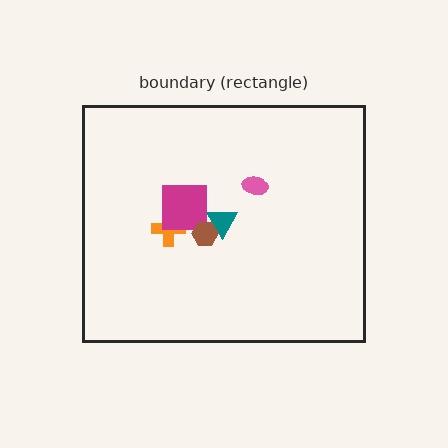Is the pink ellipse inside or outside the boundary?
Inside.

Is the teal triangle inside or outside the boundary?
Inside.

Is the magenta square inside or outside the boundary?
Inside.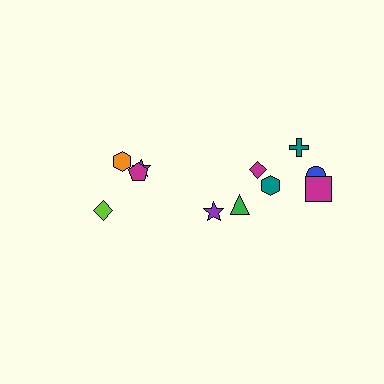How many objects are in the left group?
There are 4 objects.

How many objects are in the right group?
There are 7 objects.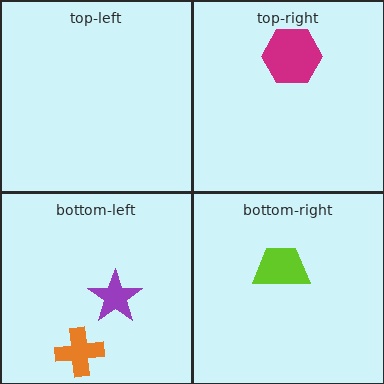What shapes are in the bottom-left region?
The orange cross, the purple star.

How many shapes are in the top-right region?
1.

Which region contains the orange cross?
The bottom-left region.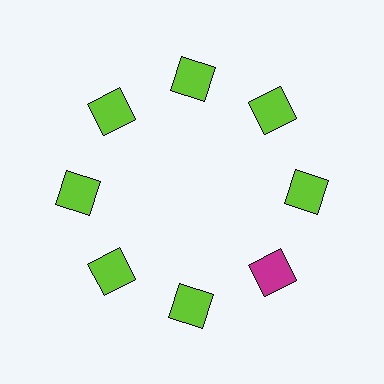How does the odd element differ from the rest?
It has a different color: magenta instead of lime.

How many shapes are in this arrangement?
There are 8 shapes arranged in a ring pattern.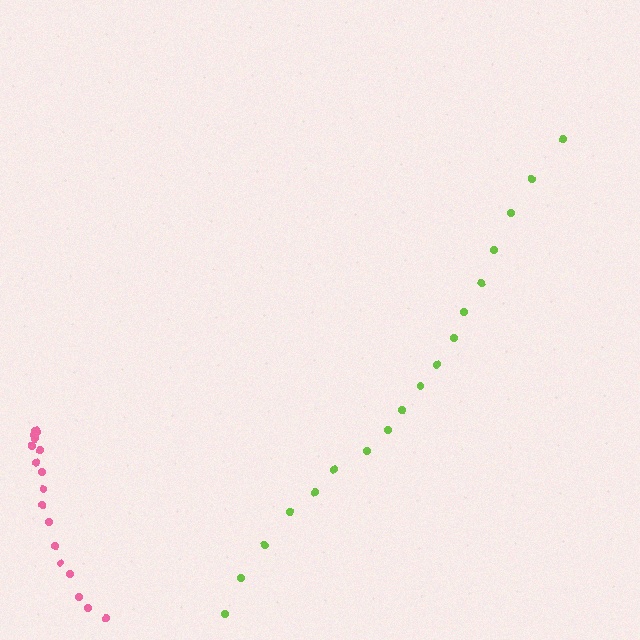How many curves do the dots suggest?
There are 2 distinct paths.